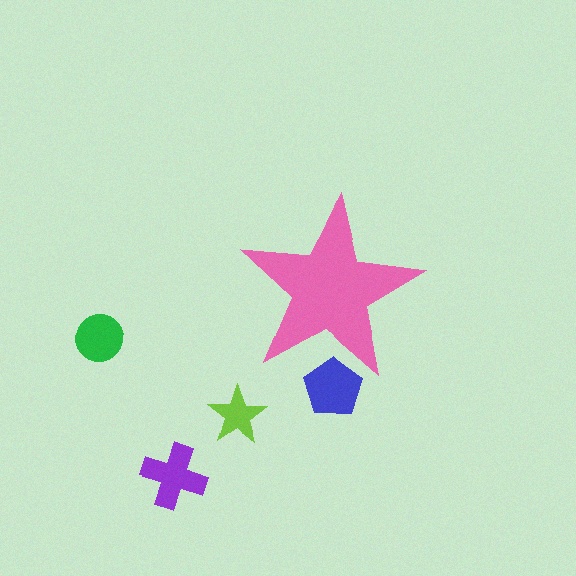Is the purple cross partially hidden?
No, the purple cross is fully visible.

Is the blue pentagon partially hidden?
Yes, the blue pentagon is partially hidden behind the pink star.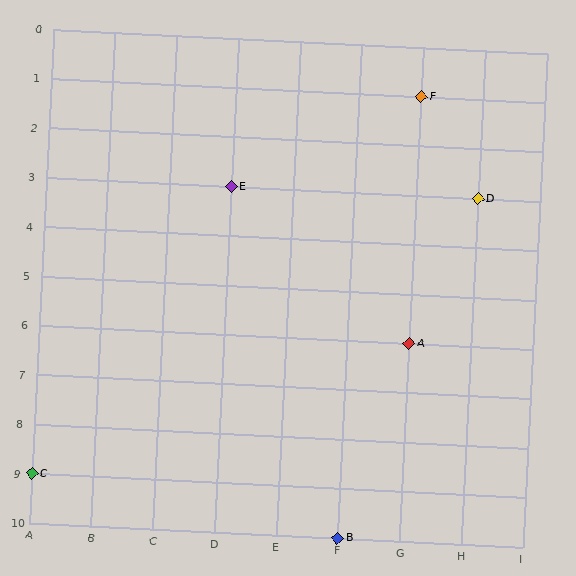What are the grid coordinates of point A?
Point A is at grid coordinates (G, 6).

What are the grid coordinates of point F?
Point F is at grid coordinates (G, 1).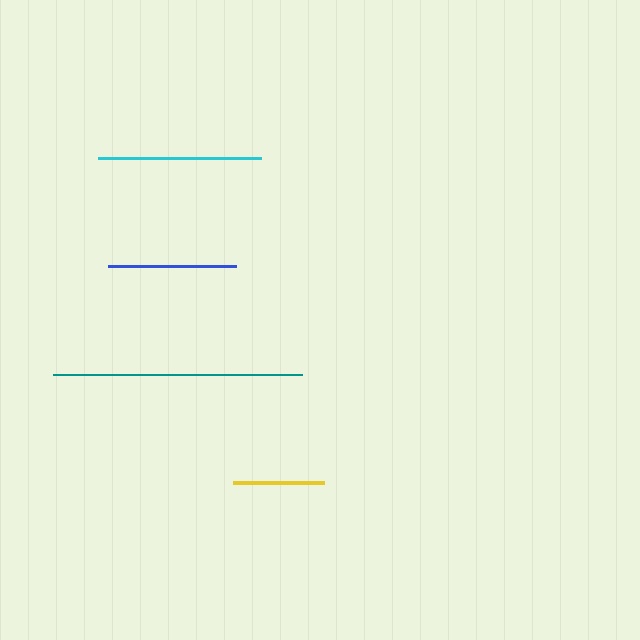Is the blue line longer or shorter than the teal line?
The teal line is longer than the blue line.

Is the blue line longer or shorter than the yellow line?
The blue line is longer than the yellow line.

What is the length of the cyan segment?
The cyan segment is approximately 162 pixels long.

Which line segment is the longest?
The teal line is the longest at approximately 249 pixels.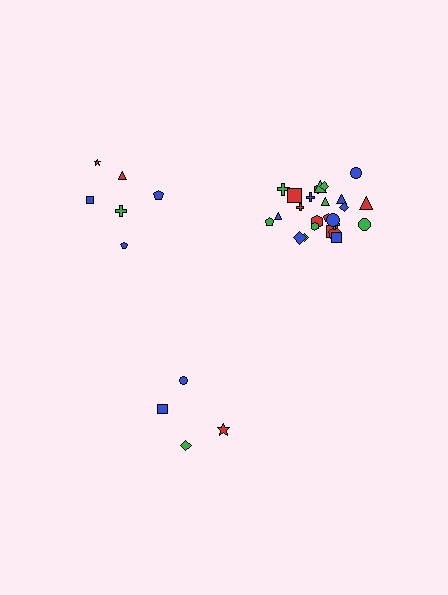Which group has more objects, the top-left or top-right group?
The top-right group.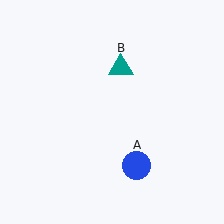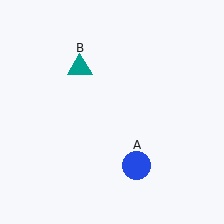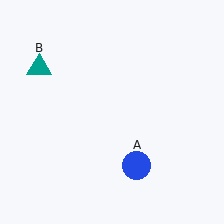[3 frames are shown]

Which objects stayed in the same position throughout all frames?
Blue circle (object A) remained stationary.